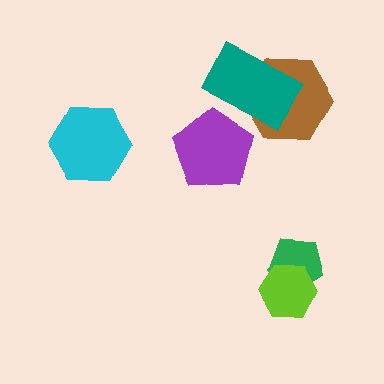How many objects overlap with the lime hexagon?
1 object overlaps with the lime hexagon.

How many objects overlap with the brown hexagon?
1 object overlaps with the brown hexagon.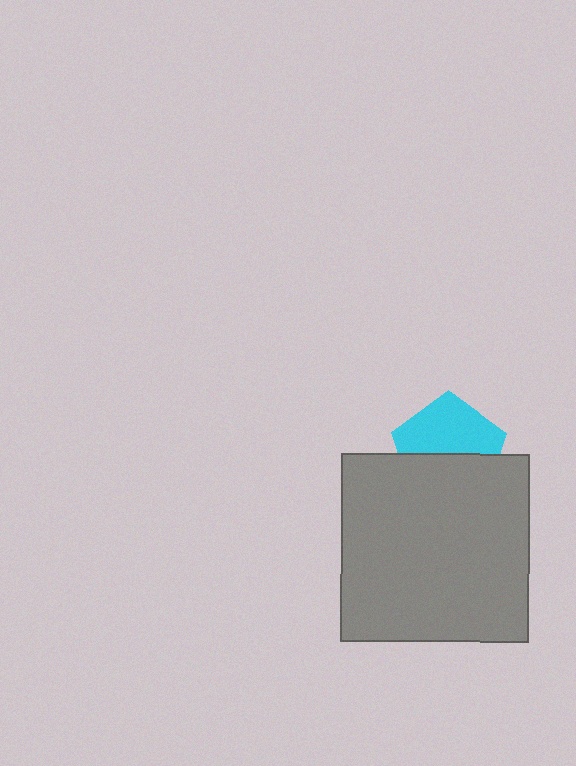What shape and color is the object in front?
The object in front is a gray square.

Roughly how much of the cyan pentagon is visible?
About half of it is visible (roughly 53%).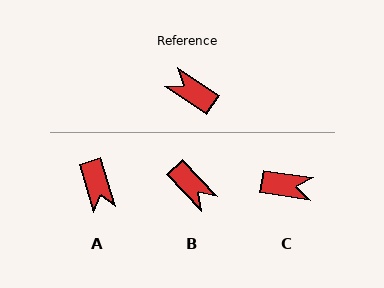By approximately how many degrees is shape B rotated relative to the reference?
Approximately 167 degrees counter-clockwise.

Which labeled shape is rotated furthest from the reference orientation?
B, about 167 degrees away.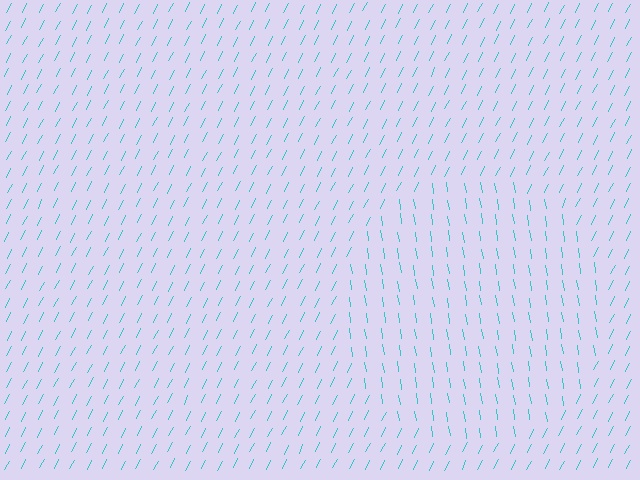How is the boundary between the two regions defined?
The boundary is defined purely by a change in line orientation (approximately 35 degrees difference). All lines are the same color and thickness.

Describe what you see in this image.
The image is filled with small cyan line segments. A circle region in the image has lines oriented differently from the surrounding lines, creating a visible texture boundary.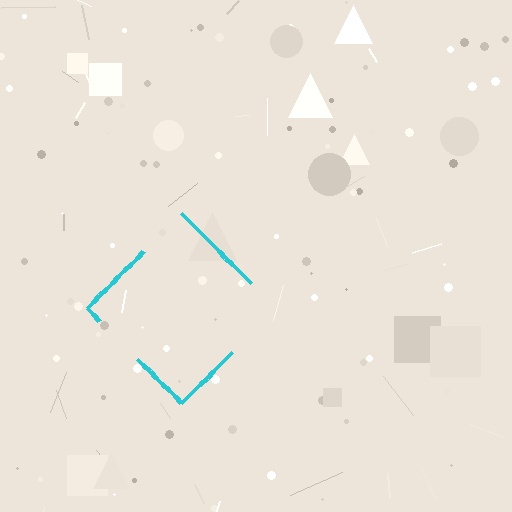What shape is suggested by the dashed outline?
The dashed outline suggests a diamond.